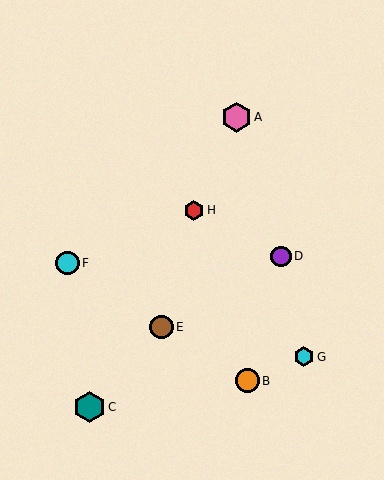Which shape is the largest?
The teal hexagon (labeled C) is the largest.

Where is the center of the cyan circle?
The center of the cyan circle is at (68, 263).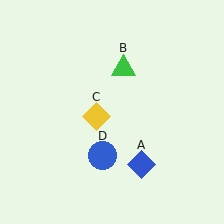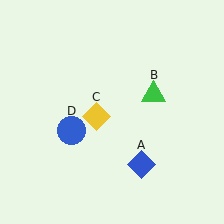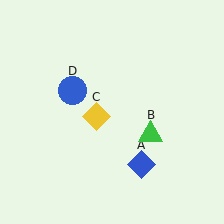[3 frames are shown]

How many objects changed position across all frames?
2 objects changed position: green triangle (object B), blue circle (object D).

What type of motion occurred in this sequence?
The green triangle (object B), blue circle (object D) rotated clockwise around the center of the scene.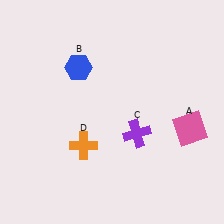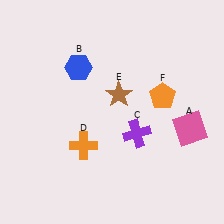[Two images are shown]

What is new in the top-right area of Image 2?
An orange pentagon (F) was added in the top-right area of Image 2.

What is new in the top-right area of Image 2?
A brown star (E) was added in the top-right area of Image 2.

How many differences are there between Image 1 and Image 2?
There are 2 differences between the two images.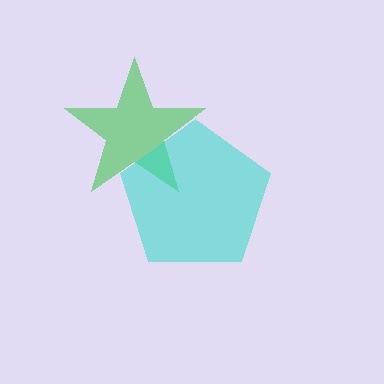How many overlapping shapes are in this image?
There are 2 overlapping shapes in the image.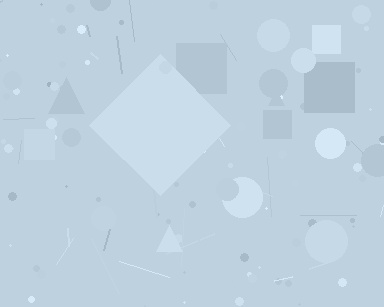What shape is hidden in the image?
A diamond is hidden in the image.